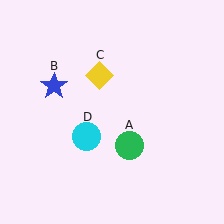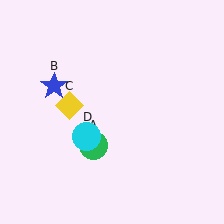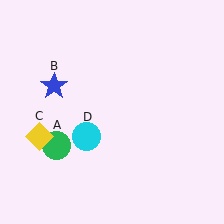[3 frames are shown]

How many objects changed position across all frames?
2 objects changed position: green circle (object A), yellow diamond (object C).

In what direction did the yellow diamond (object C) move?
The yellow diamond (object C) moved down and to the left.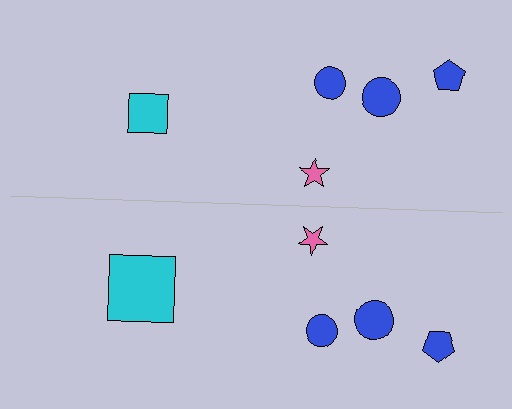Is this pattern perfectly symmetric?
No, the pattern is not perfectly symmetric. The cyan square on the bottom side has a different size than its mirror counterpart.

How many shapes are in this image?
There are 10 shapes in this image.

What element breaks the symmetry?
The cyan square on the bottom side has a different size than its mirror counterpart.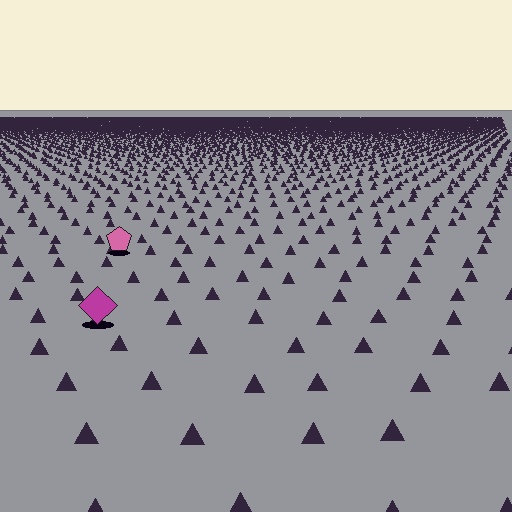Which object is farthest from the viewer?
The pink pentagon is farthest from the viewer. It appears smaller and the ground texture around it is denser.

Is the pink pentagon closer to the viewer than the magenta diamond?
No. The magenta diamond is closer — you can tell from the texture gradient: the ground texture is coarser near it.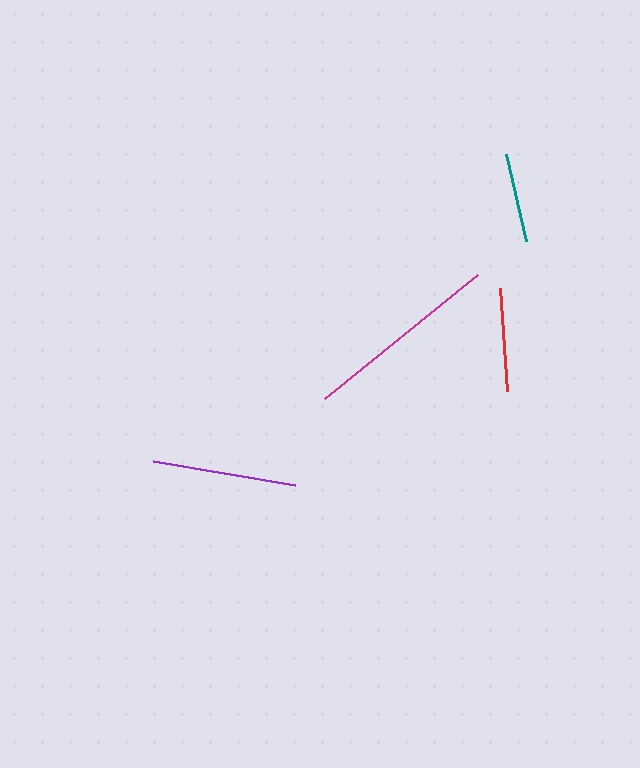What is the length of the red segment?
The red segment is approximately 103 pixels long.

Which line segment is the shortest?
The teal line is the shortest at approximately 90 pixels.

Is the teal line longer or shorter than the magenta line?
The magenta line is longer than the teal line.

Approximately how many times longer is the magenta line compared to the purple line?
The magenta line is approximately 1.4 times the length of the purple line.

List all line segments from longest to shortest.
From longest to shortest: magenta, purple, red, teal.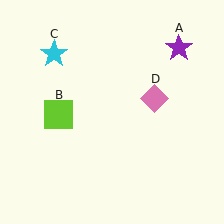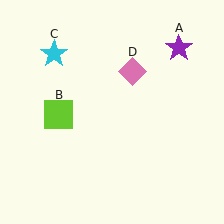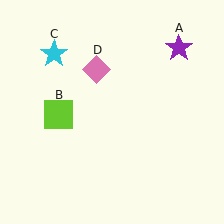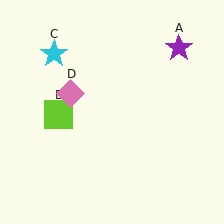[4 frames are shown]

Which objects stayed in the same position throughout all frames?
Purple star (object A) and lime square (object B) and cyan star (object C) remained stationary.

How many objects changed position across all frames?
1 object changed position: pink diamond (object D).